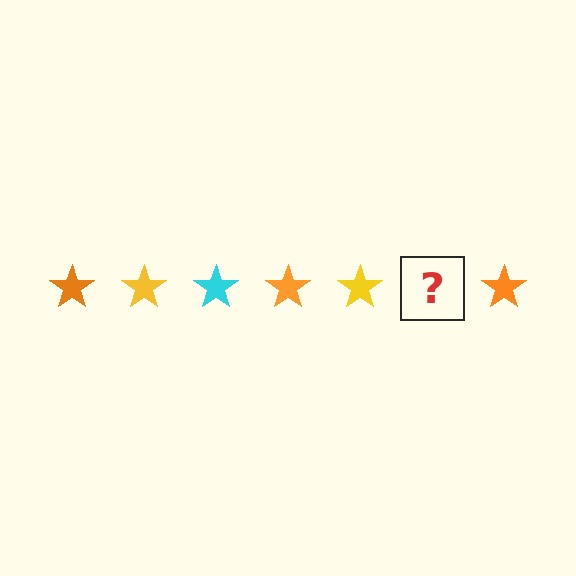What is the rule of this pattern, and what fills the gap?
The rule is that the pattern cycles through orange, yellow, cyan stars. The gap should be filled with a cyan star.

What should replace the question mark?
The question mark should be replaced with a cyan star.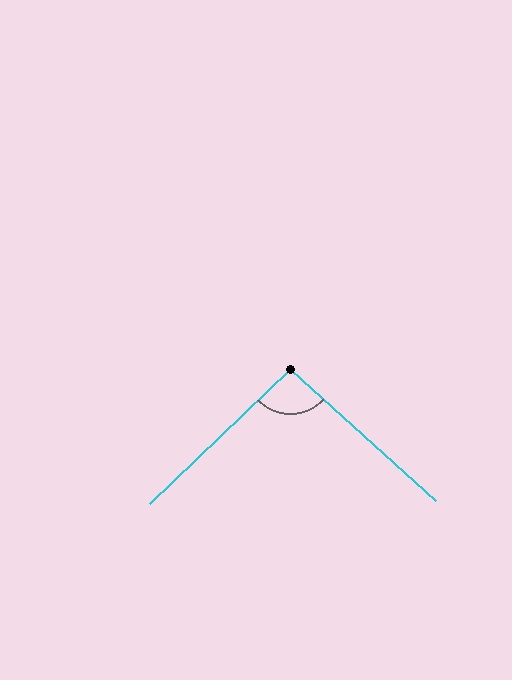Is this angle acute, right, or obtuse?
It is approximately a right angle.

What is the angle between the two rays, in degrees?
Approximately 94 degrees.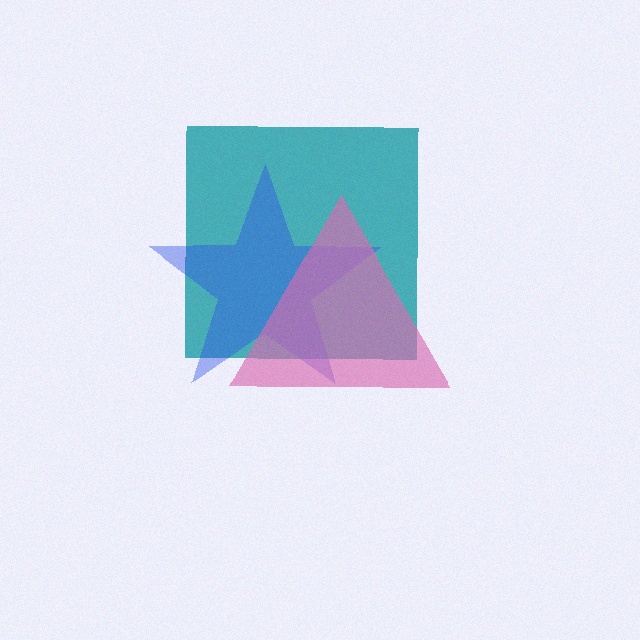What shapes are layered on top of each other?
The layered shapes are: a teal square, a blue star, a pink triangle.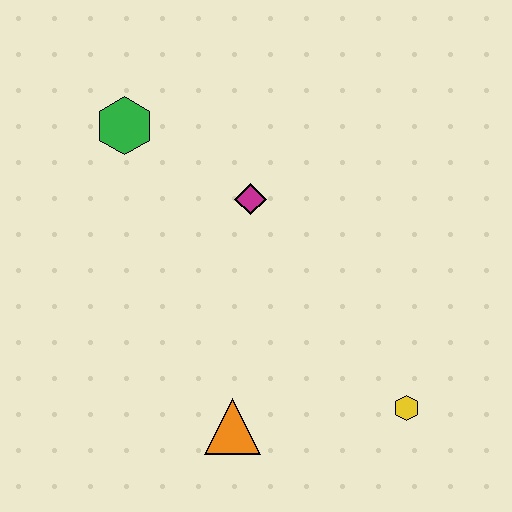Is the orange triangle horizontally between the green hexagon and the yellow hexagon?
Yes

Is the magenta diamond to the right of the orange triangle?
Yes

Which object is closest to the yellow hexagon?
The orange triangle is closest to the yellow hexagon.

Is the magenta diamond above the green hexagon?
No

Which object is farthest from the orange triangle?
The green hexagon is farthest from the orange triangle.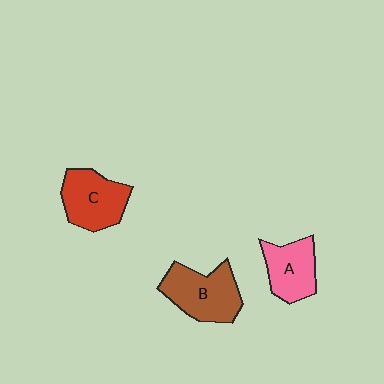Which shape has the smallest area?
Shape A (pink).